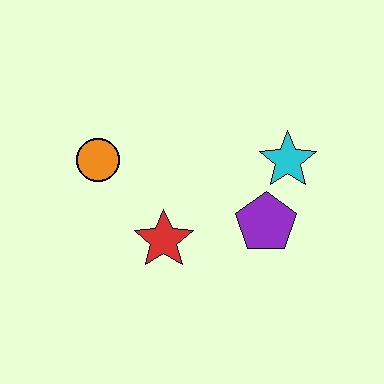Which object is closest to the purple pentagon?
The cyan star is closest to the purple pentagon.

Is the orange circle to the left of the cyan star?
Yes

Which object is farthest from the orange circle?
The cyan star is farthest from the orange circle.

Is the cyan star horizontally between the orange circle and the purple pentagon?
No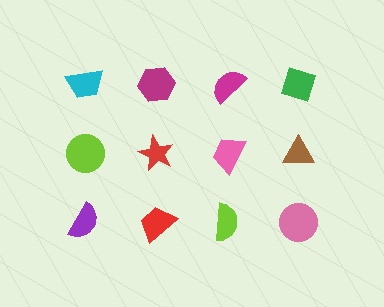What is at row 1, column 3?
A magenta semicircle.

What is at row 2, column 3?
A pink trapezoid.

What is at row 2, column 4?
A brown triangle.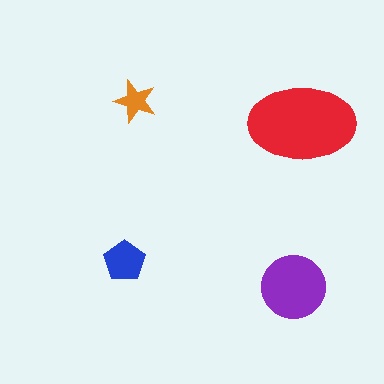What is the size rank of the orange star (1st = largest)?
4th.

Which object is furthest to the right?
The red ellipse is rightmost.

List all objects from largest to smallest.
The red ellipse, the purple circle, the blue pentagon, the orange star.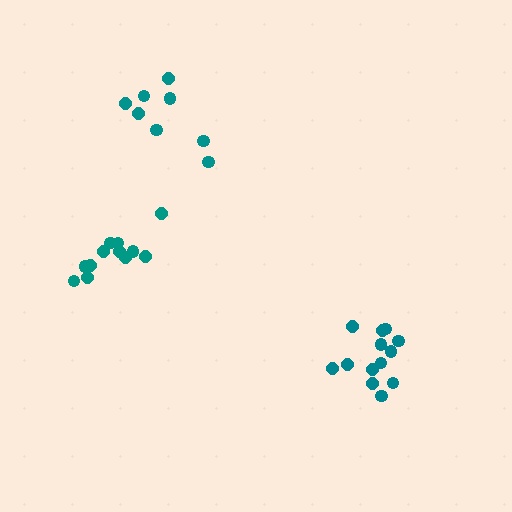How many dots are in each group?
Group 1: 13 dots, Group 2: 8 dots, Group 3: 12 dots (33 total).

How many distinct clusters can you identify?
There are 3 distinct clusters.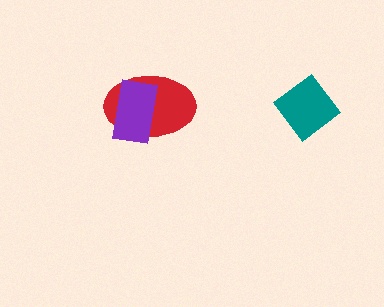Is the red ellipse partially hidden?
Yes, it is partially covered by another shape.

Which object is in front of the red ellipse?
The purple rectangle is in front of the red ellipse.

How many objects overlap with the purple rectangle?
1 object overlaps with the purple rectangle.